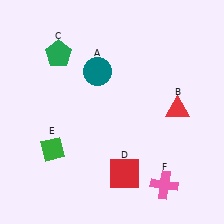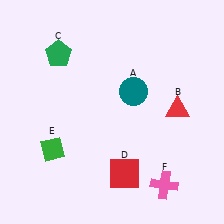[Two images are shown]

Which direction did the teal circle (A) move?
The teal circle (A) moved right.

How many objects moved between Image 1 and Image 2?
1 object moved between the two images.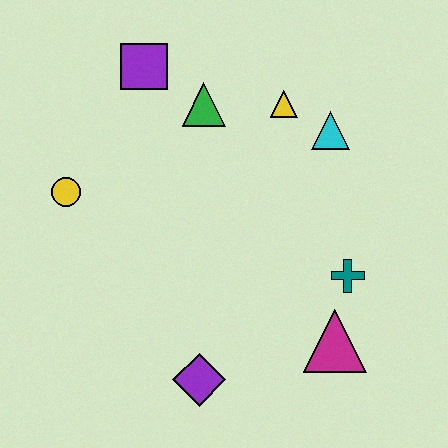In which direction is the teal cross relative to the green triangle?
The teal cross is below the green triangle.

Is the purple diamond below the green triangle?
Yes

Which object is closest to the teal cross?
The magenta triangle is closest to the teal cross.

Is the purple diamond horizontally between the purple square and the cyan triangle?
Yes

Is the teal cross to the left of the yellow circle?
No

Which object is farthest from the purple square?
The magenta triangle is farthest from the purple square.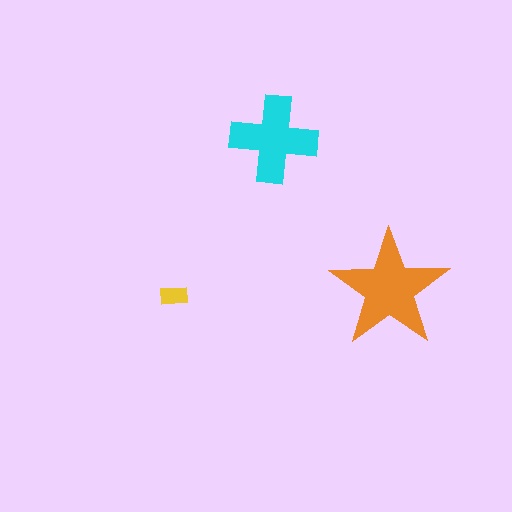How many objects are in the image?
There are 3 objects in the image.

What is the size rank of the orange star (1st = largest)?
1st.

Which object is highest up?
The cyan cross is topmost.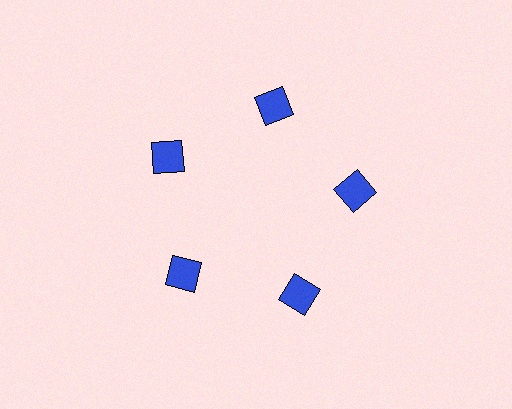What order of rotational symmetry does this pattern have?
This pattern has 5-fold rotational symmetry.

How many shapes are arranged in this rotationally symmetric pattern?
There are 5 shapes, arranged in 5 groups of 1.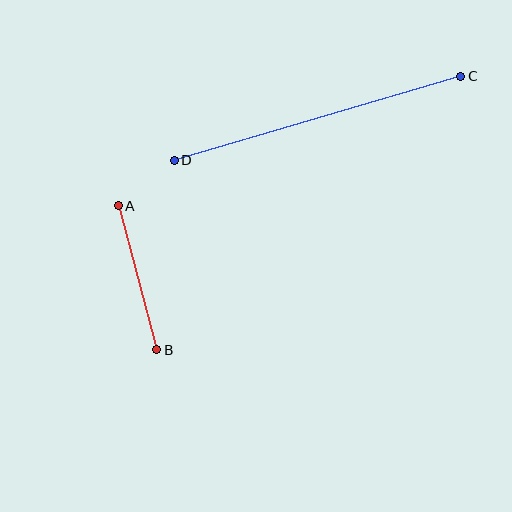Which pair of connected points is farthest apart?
Points C and D are farthest apart.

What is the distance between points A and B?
The distance is approximately 149 pixels.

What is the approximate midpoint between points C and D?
The midpoint is at approximately (318, 118) pixels.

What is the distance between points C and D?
The distance is approximately 299 pixels.